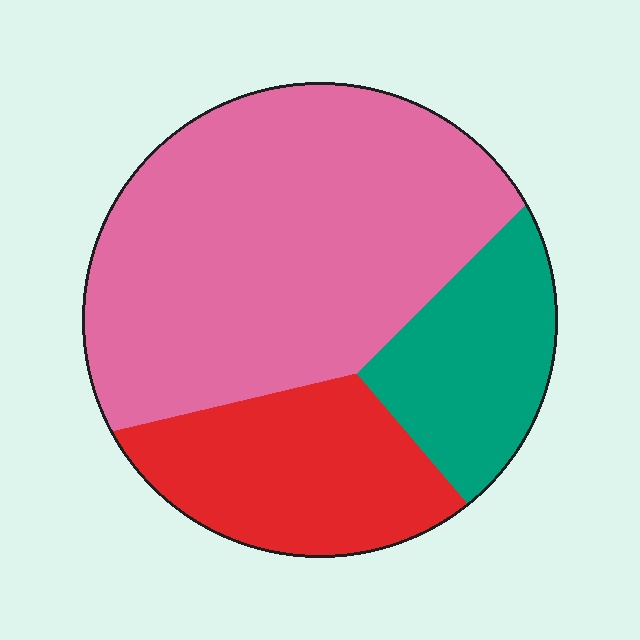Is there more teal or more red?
Red.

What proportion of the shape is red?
Red covers around 25% of the shape.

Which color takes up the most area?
Pink, at roughly 60%.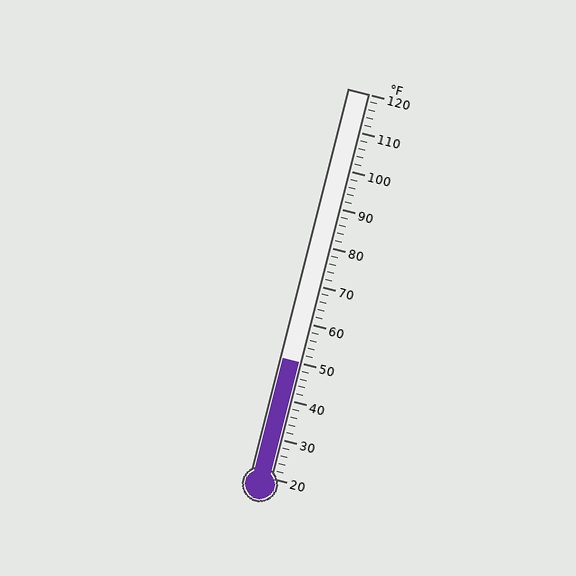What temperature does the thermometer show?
The thermometer shows approximately 50°F.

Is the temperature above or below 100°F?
The temperature is below 100°F.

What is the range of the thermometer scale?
The thermometer scale ranges from 20°F to 120°F.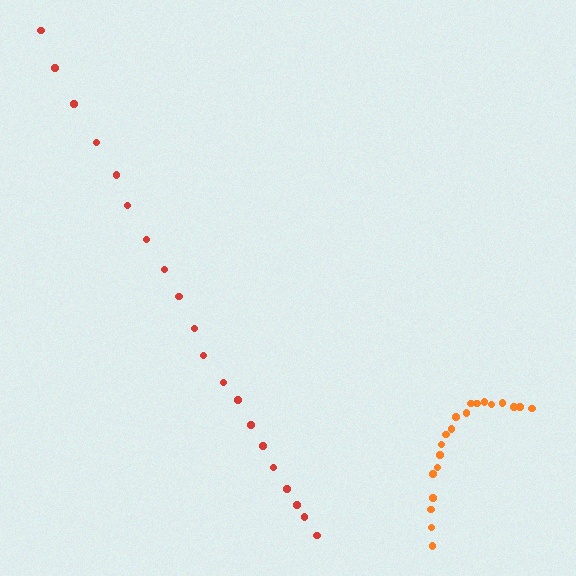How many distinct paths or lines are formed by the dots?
There are 2 distinct paths.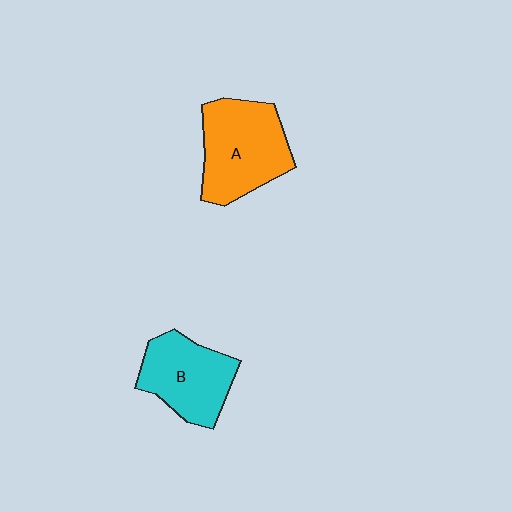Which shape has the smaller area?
Shape B (cyan).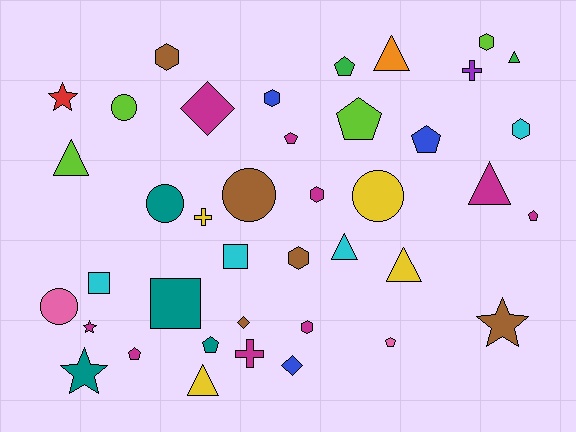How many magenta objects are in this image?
There are 9 magenta objects.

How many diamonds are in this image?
There are 3 diamonds.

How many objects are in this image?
There are 40 objects.